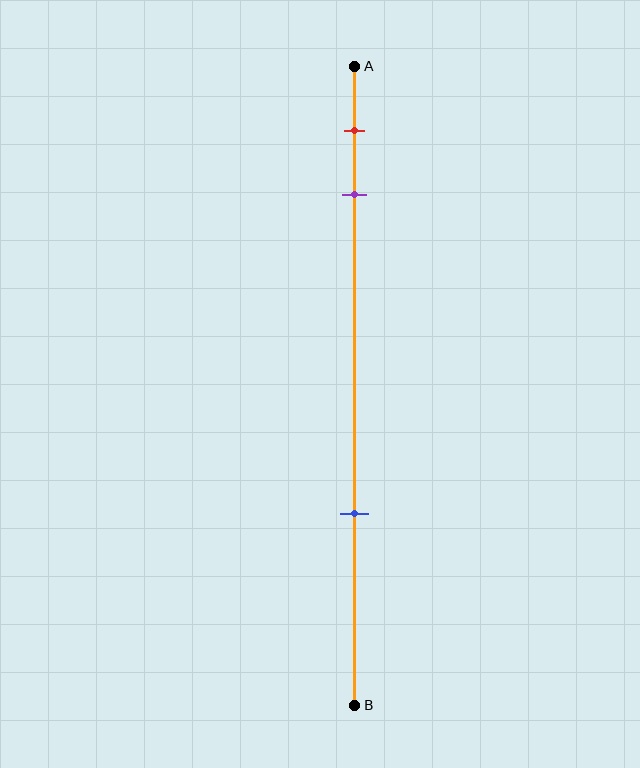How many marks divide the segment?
There are 3 marks dividing the segment.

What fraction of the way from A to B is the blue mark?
The blue mark is approximately 70% (0.7) of the way from A to B.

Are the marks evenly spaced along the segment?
No, the marks are not evenly spaced.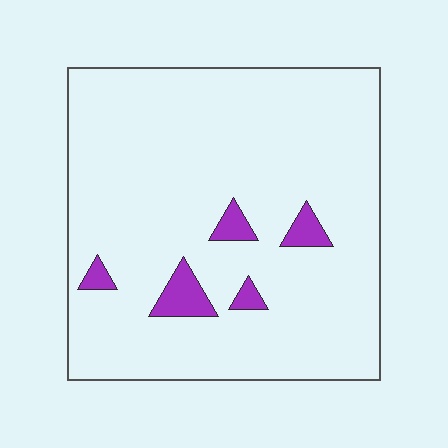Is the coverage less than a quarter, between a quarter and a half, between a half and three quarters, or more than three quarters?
Less than a quarter.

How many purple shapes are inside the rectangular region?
5.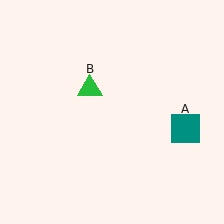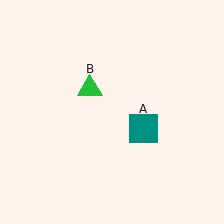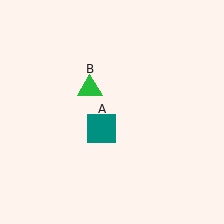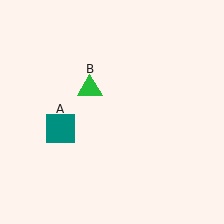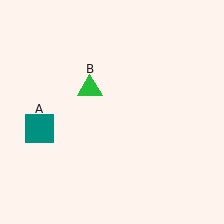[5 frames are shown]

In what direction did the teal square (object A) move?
The teal square (object A) moved left.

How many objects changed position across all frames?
1 object changed position: teal square (object A).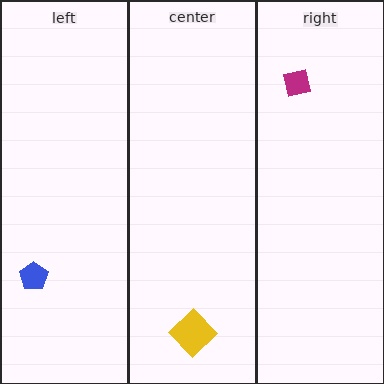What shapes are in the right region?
The magenta square.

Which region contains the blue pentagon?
The left region.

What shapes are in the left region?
The blue pentagon.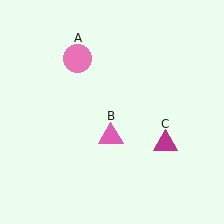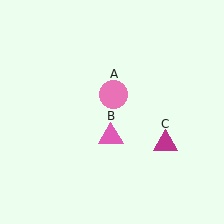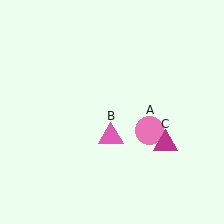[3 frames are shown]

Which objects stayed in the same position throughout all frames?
Pink triangle (object B) and magenta triangle (object C) remained stationary.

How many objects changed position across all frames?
1 object changed position: pink circle (object A).